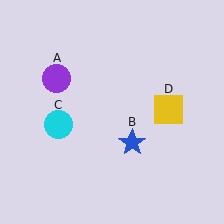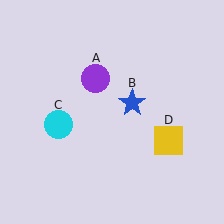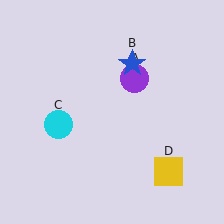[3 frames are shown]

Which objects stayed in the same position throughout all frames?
Cyan circle (object C) remained stationary.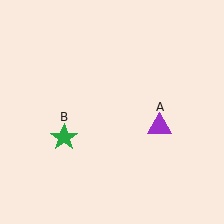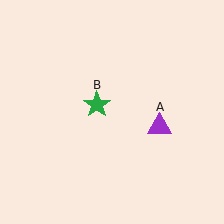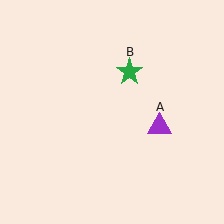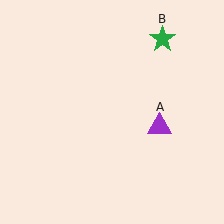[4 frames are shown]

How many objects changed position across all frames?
1 object changed position: green star (object B).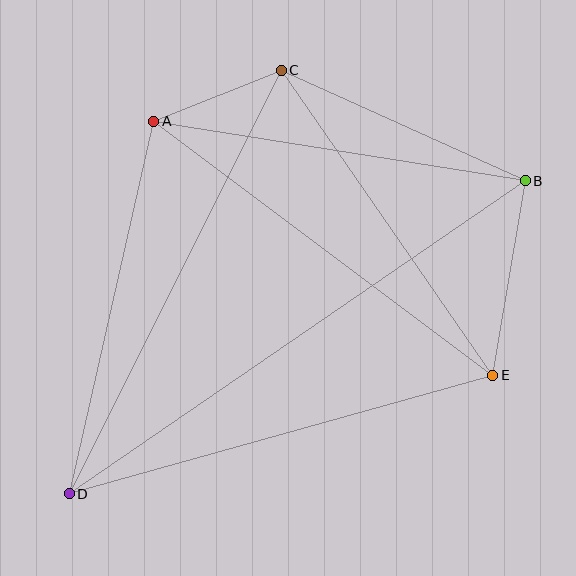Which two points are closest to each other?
Points A and C are closest to each other.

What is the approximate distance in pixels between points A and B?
The distance between A and B is approximately 376 pixels.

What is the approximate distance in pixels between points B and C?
The distance between B and C is approximately 268 pixels.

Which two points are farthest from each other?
Points B and D are farthest from each other.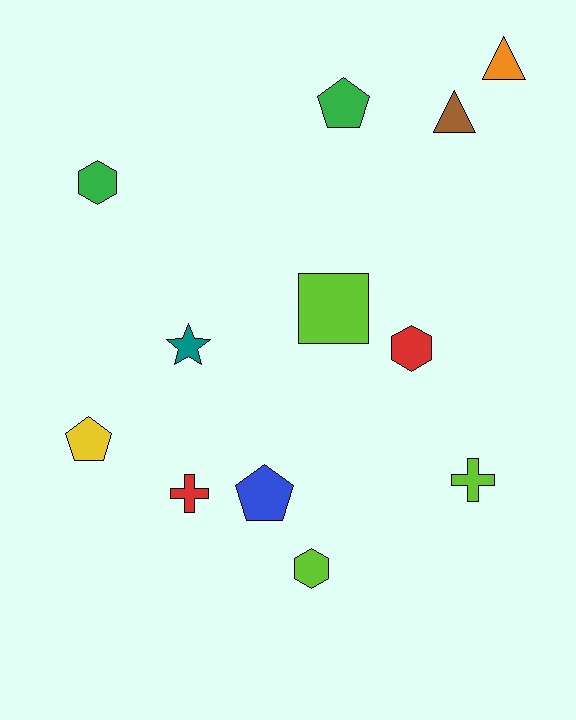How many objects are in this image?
There are 12 objects.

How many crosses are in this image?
There are 2 crosses.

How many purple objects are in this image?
There are no purple objects.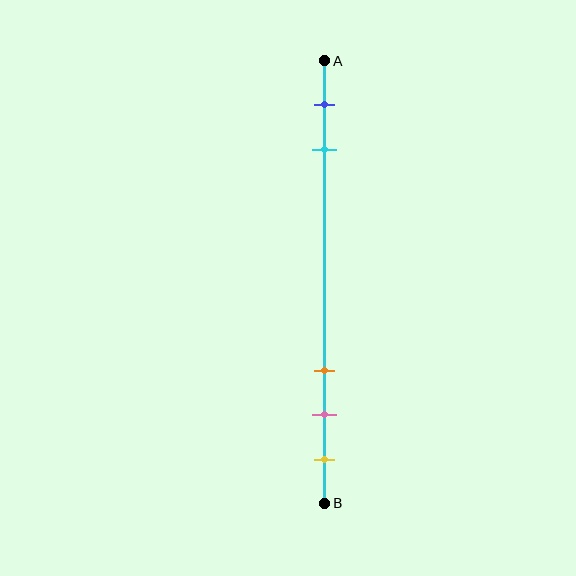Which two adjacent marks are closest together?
The pink and yellow marks are the closest adjacent pair.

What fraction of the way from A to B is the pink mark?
The pink mark is approximately 80% (0.8) of the way from A to B.